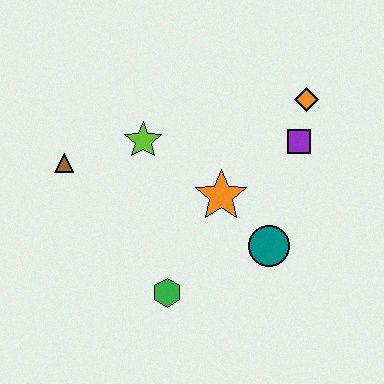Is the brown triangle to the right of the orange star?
No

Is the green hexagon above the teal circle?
No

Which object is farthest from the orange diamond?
The brown triangle is farthest from the orange diamond.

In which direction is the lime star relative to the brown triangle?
The lime star is to the right of the brown triangle.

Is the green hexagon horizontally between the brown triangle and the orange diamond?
Yes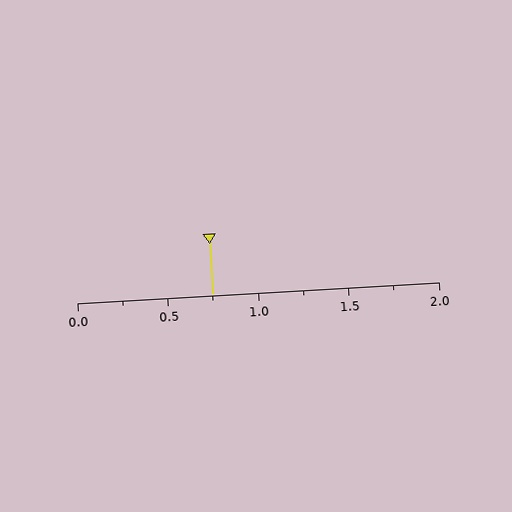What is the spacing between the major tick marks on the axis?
The major ticks are spaced 0.5 apart.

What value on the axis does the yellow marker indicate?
The marker indicates approximately 0.75.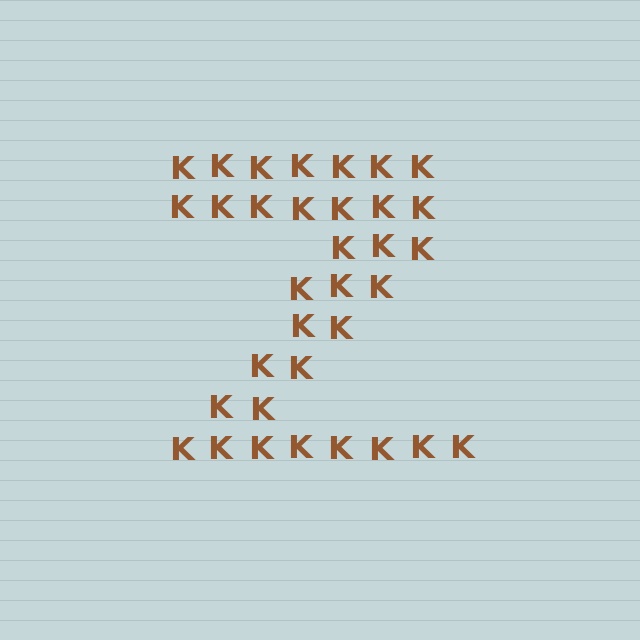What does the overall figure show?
The overall figure shows the letter Z.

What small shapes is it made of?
It is made of small letter K's.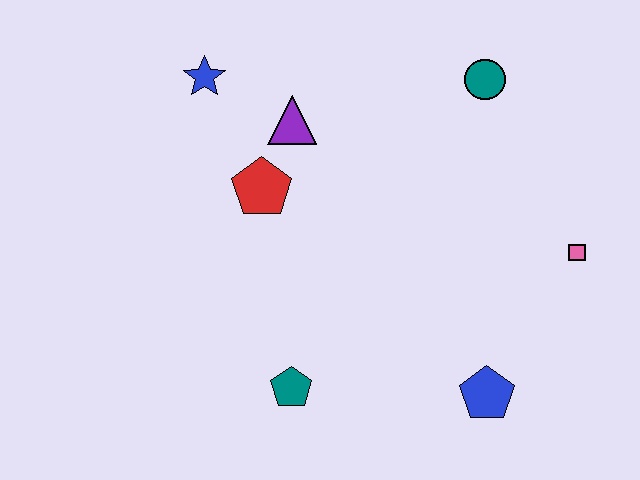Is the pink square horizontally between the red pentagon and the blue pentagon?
No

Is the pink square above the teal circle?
No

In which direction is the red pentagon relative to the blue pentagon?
The red pentagon is to the left of the blue pentagon.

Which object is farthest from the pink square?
The blue star is farthest from the pink square.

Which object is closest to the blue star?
The purple triangle is closest to the blue star.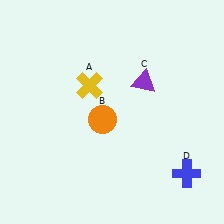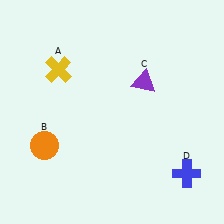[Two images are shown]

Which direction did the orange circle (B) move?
The orange circle (B) moved left.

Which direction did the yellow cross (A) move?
The yellow cross (A) moved left.